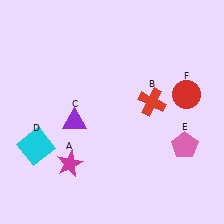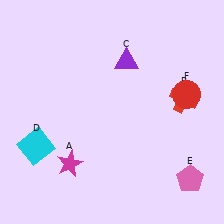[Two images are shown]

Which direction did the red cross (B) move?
The red cross (B) moved right.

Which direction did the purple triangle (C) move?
The purple triangle (C) moved up.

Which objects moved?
The objects that moved are: the red cross (B), the purple triangle (C), the pink pentagon (E).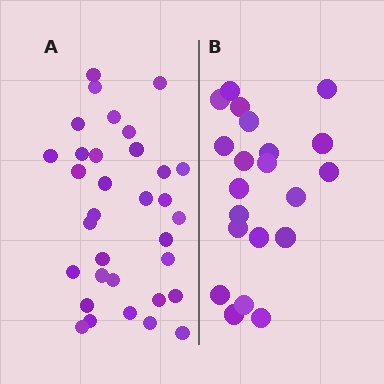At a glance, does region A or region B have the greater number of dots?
Region A (the left region) has more dots.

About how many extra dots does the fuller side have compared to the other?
Region A has roughly 12 or so more dots than region B.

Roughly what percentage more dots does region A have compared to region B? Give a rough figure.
About 55% more.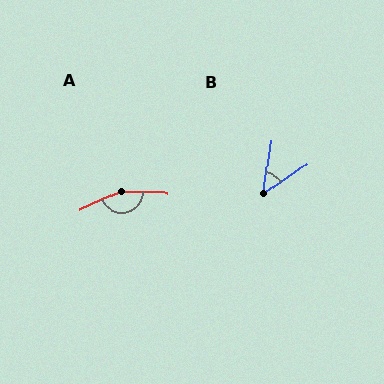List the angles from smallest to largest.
B (47°), A (153°).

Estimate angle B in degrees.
Approximately 47 degrees.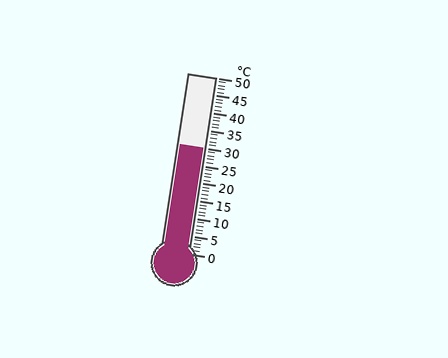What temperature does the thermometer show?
The thermometer shows approximately 30°C.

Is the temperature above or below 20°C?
The temperature is above 20°C.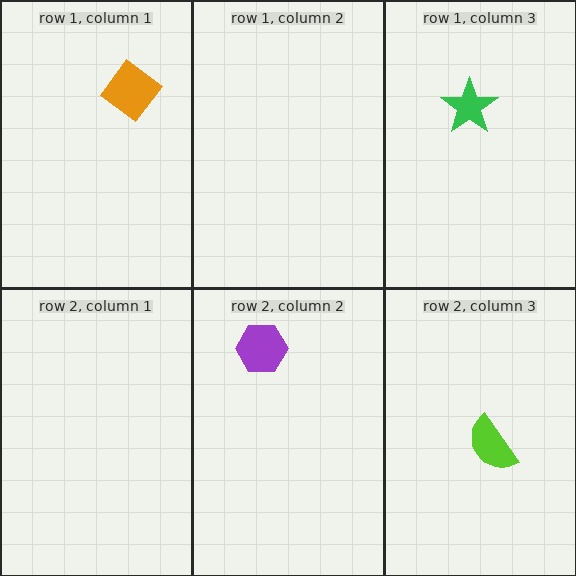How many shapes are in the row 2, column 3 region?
1.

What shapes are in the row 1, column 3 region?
The green star.